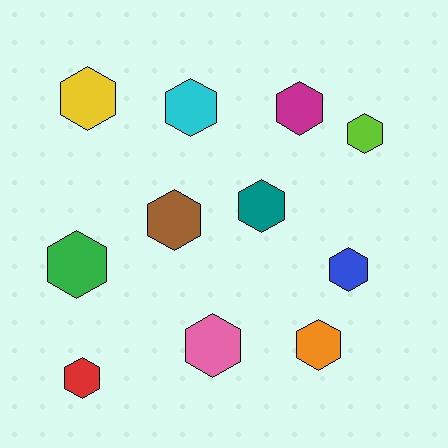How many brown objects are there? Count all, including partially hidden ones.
There is 1 brown object.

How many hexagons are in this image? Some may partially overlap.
There are 11 hexagons.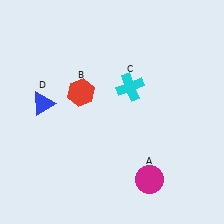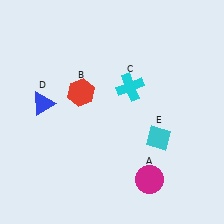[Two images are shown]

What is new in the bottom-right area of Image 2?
A cyan diamond (E) was added in the bottom-right area of Image 2.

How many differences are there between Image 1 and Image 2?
There is 1 difference between the two images.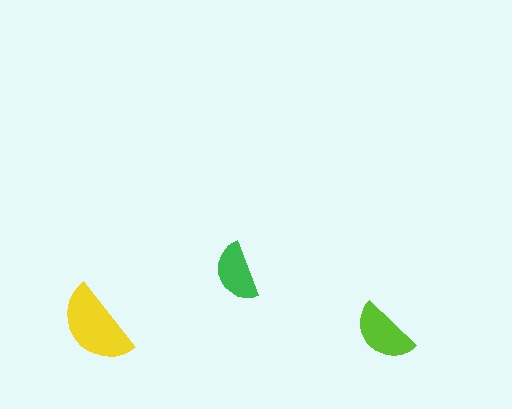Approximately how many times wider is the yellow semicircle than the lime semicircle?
About 1.5 times wider.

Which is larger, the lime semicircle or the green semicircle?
The lime one.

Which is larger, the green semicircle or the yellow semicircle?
The yellow one.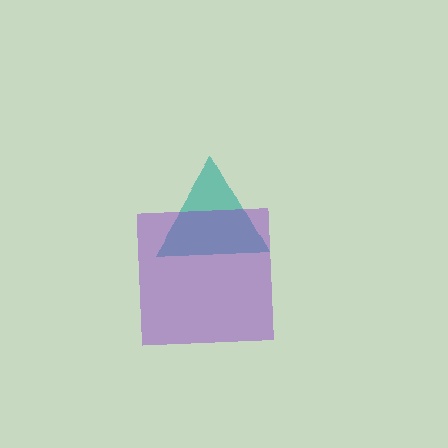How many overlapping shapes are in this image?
There are 2 overlapping shapes in the image.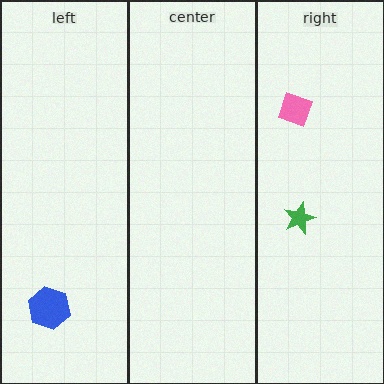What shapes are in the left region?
The blue hexagon.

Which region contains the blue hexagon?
The left region.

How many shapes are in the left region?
1.